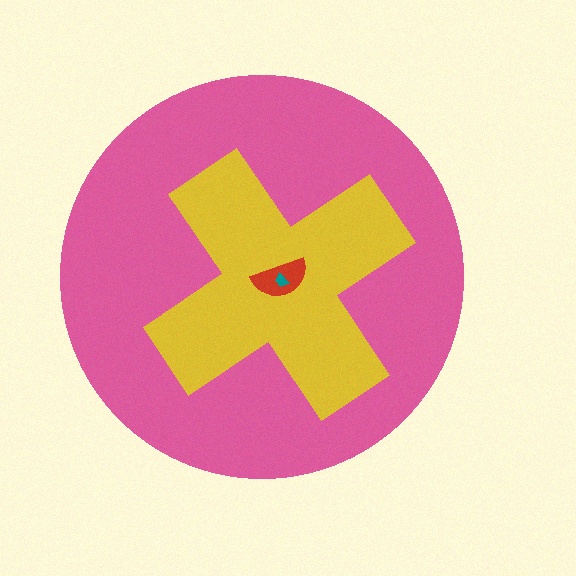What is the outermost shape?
The pink circle.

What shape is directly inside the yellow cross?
The red semicircle.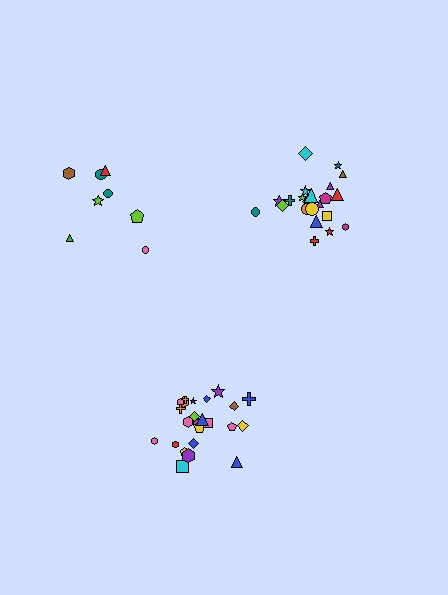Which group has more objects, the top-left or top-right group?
The top-right group.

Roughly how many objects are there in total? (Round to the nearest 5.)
Roughly 55 objects in total.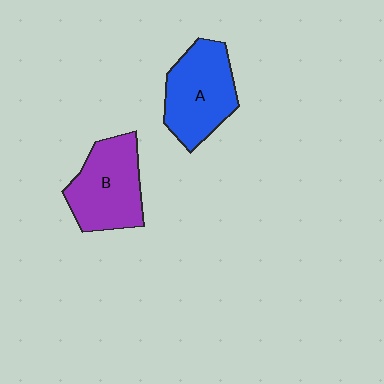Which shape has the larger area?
Shape A (blue).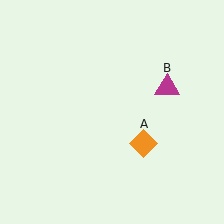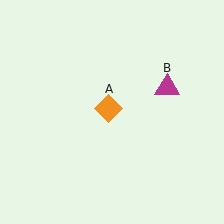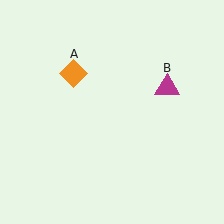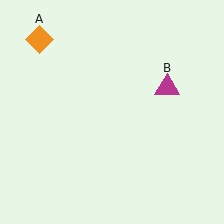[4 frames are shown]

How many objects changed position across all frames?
1 object changed position: orange diamond (object A).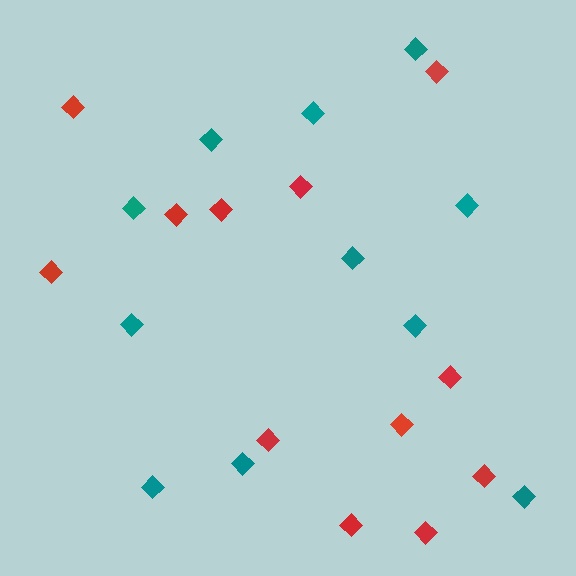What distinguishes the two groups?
There are 2 groups: one group of teal diamonds (11) and one group of red diamonds (12).